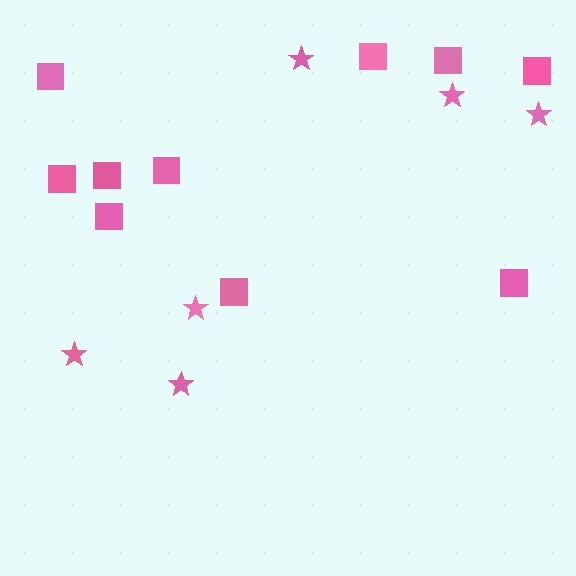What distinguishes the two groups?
There are 2 groups: one group of squares (10) and one group of stars (6).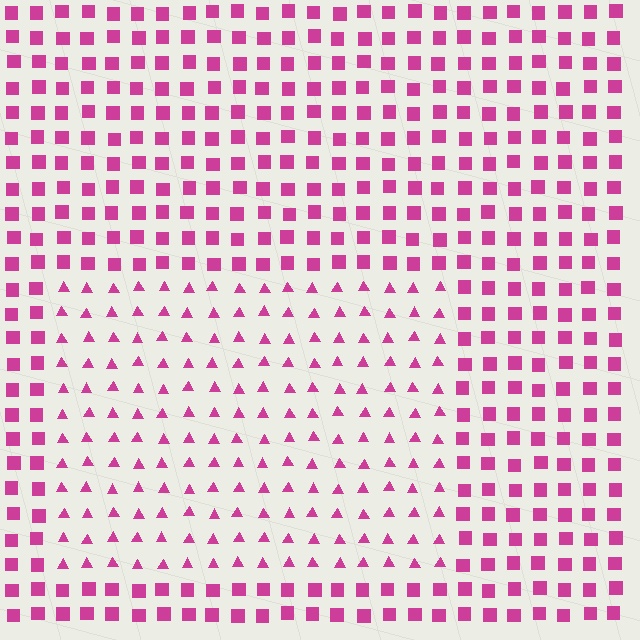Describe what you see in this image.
The image is filled with small magenta elements arranged in a uniform grid. A rectangle-shaped region contains triangles, while the surrounding area contains squares. The boundary is defined purely by the change in element shape.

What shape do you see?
I see a rectangle.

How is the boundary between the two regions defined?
The boundary is defined by a change in element shape: triangles inside vs. squares outside. All elements share the same color and spacing.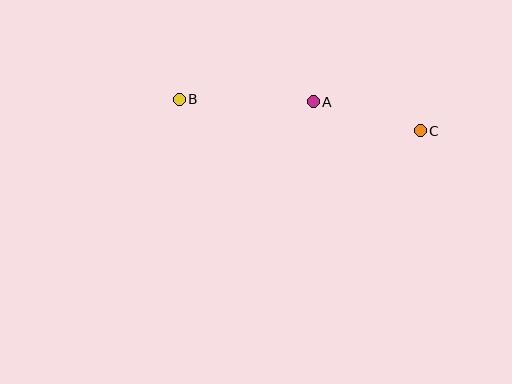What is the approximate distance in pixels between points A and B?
The distance between A and B is approximately 134 pixels.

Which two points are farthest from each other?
Points B and C are farthest from each other.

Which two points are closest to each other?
Points A and C are closest to each other.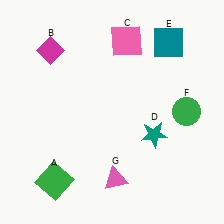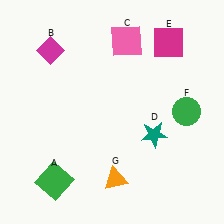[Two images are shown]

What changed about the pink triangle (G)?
In Image 1, G is pink. In Image 2, it changed to orange.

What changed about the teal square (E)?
In Image 1, E is teal. In Image 2, it changed to magenta.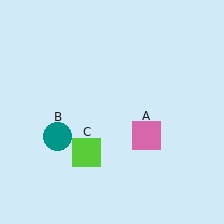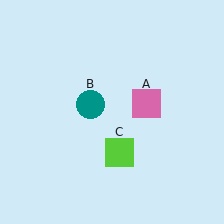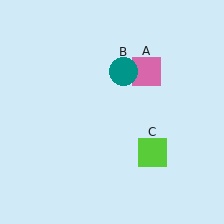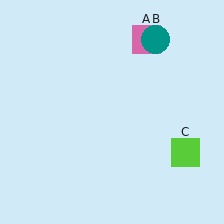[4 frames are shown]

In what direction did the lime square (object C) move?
The lime square (object C) moved right.